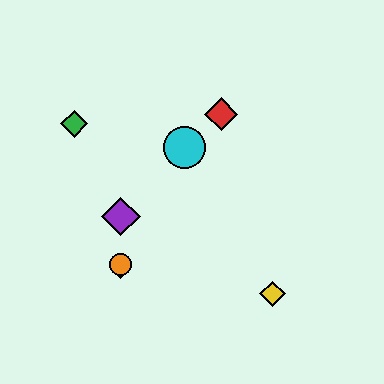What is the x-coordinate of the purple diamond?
The purple diamond is at x≈121.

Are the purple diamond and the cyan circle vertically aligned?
No, the purple diamond is at x≈121 and the cyan circle is at x≈185.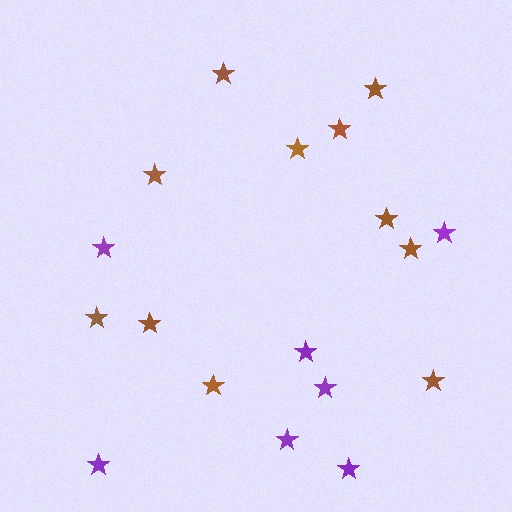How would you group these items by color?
There are 2 groups: one group of brown stars (11) and one group of purple stars (7).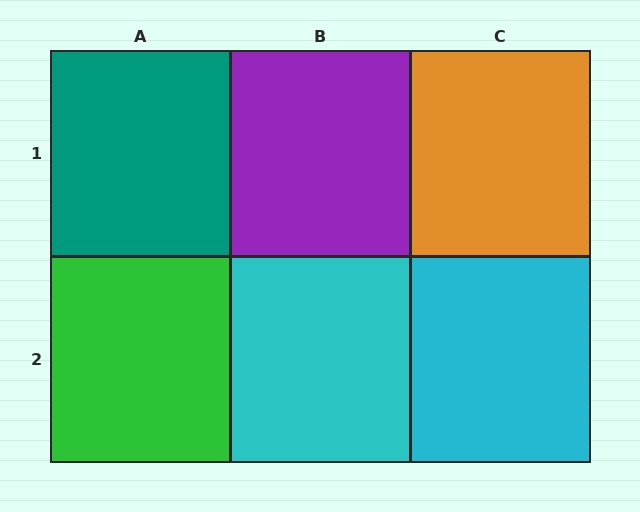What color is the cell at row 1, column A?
Teal.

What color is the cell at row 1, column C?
Orange.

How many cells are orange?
1 cell is orange.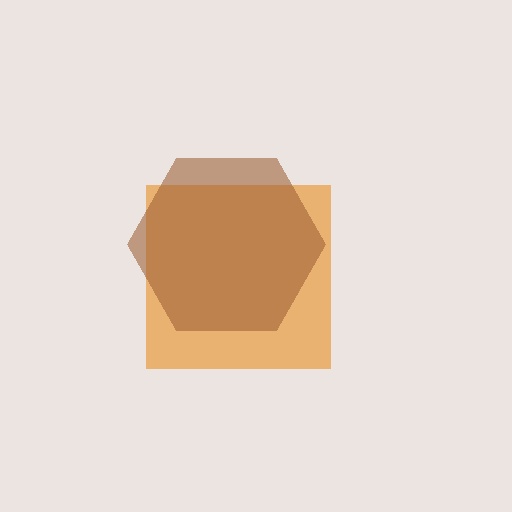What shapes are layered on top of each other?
The layered shapes are: an orange square, a brown hexagon.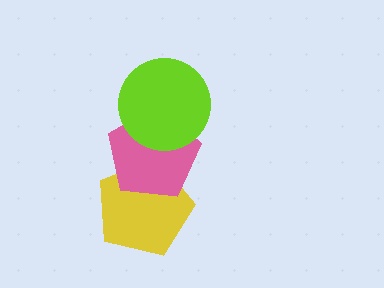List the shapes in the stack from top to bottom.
From top to bottom: the lime circle, the pink pentagon, the yellow pentagon.